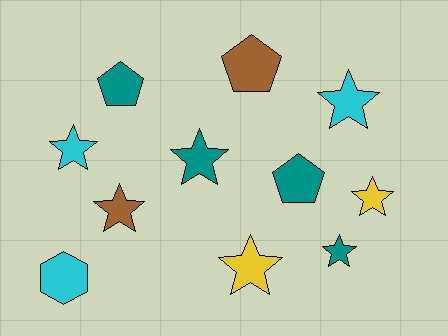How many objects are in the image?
There are 11 objects.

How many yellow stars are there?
There are 2 yellow stars.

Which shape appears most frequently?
Star, with 7 objects.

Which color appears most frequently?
Teal, with 4 objects.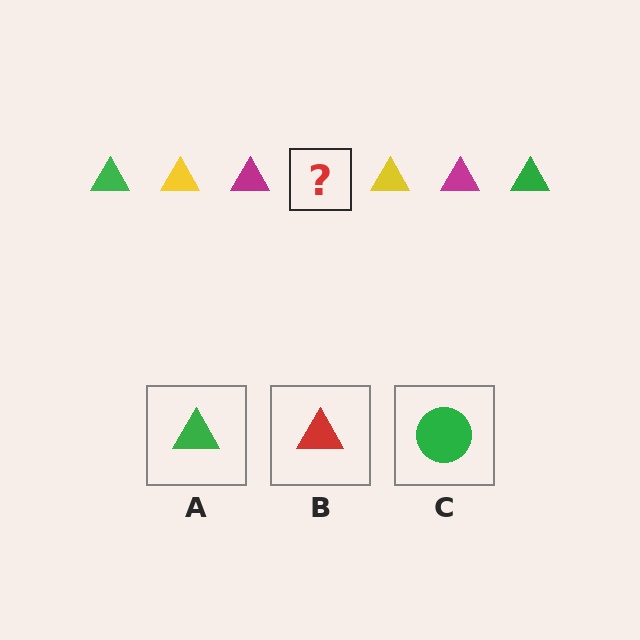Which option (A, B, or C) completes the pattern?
A.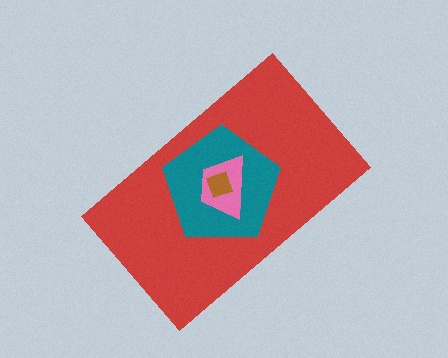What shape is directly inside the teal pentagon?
The pink trapezoid.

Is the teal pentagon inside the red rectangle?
Yes.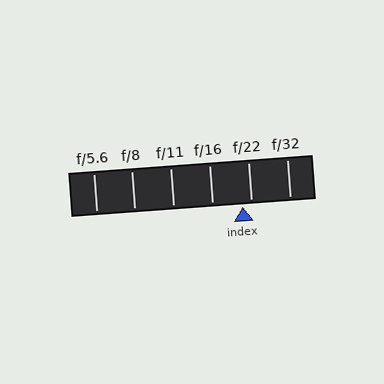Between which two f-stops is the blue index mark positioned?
The index mark is between f/16 and f/22.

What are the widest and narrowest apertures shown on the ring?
The widest aperture shown is f/5.6 and the narrowest is f/32.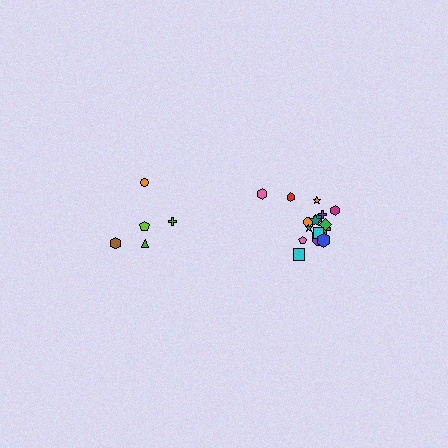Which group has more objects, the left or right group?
The right group.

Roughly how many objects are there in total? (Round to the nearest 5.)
Roughly 25 objects in total.